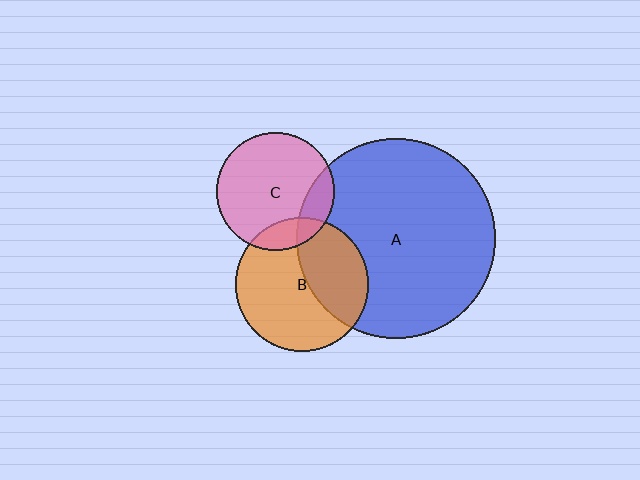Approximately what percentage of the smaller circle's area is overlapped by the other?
Approximately 40%.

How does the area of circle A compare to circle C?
Approximately 2.9 times.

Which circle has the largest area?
Circle A (blue).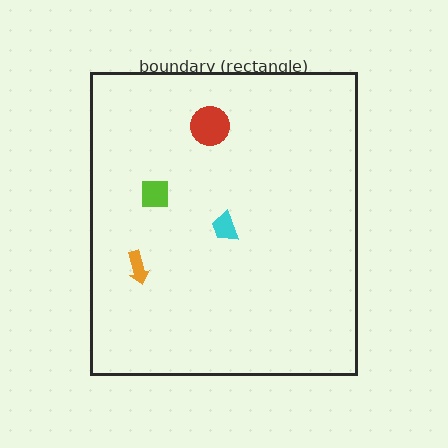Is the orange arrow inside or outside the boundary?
Inside.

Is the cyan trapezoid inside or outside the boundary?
Inside.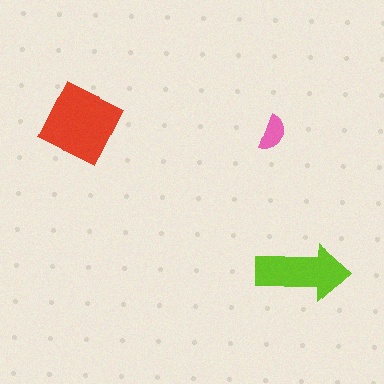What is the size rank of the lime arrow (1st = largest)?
2nd.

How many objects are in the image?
There are 3 objects in the image.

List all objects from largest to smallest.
The red diamond, the lime arrow, the pink semicircle.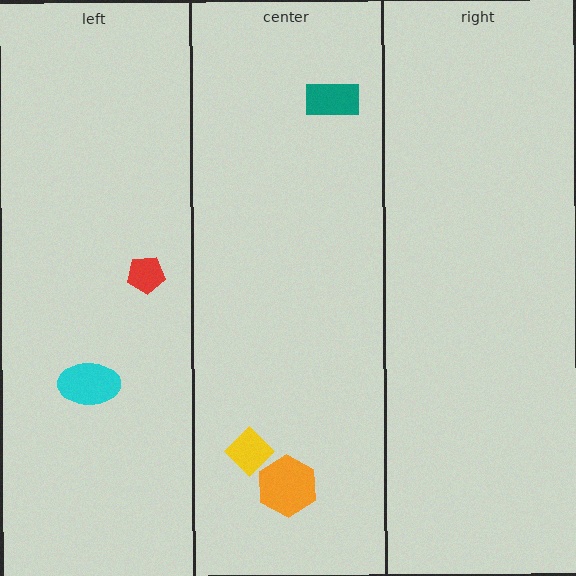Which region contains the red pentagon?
The left region.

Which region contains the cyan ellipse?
The left region.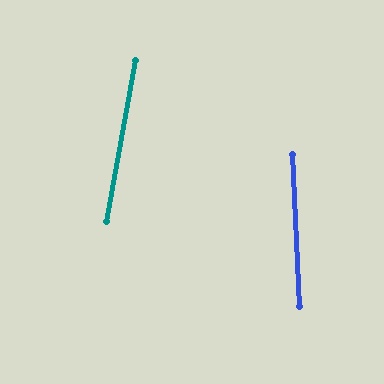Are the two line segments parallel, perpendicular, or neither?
Neither parallel nor perpendicular — they differ by about 13°.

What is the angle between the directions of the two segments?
Approximately 13 degrees.